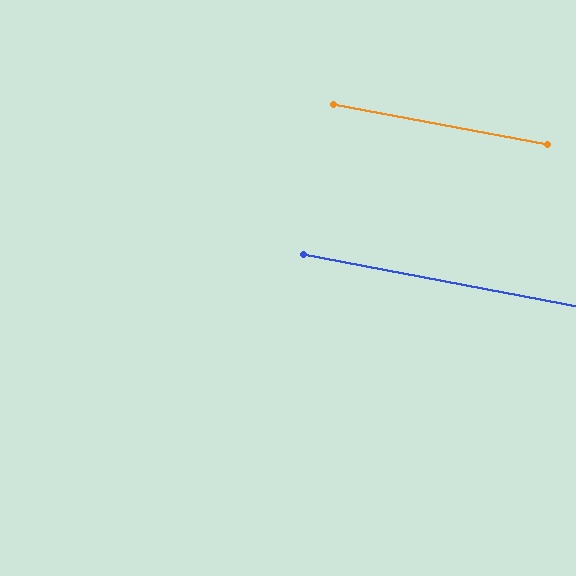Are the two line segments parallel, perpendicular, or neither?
Parallel — their directions differ by only 0.1°.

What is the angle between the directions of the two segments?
Approximately 0 degrees.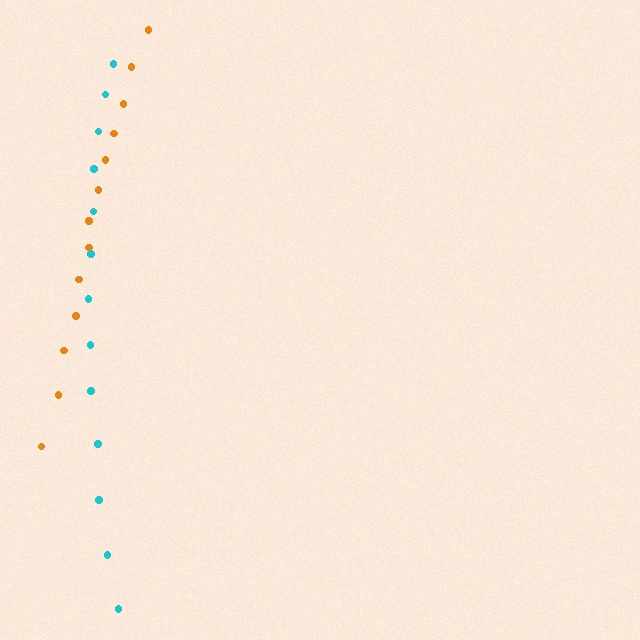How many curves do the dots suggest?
There are 2 distinct paths.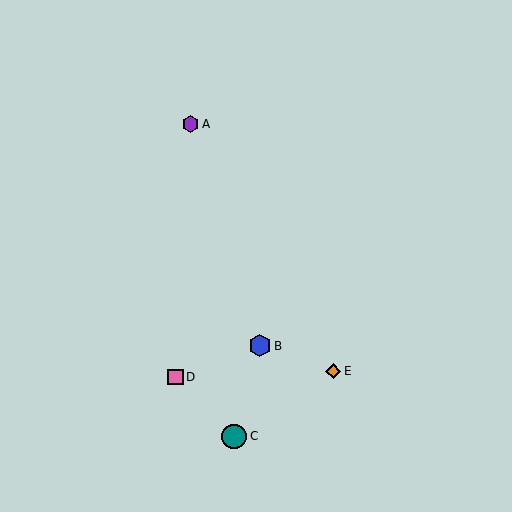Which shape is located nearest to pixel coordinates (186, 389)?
The pink square (labeled D) at (176, 377) is nearest to that location.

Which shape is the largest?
The teal circle (labeled C) is the largest.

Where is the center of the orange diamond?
The center of the orange diamond is at (333, 371).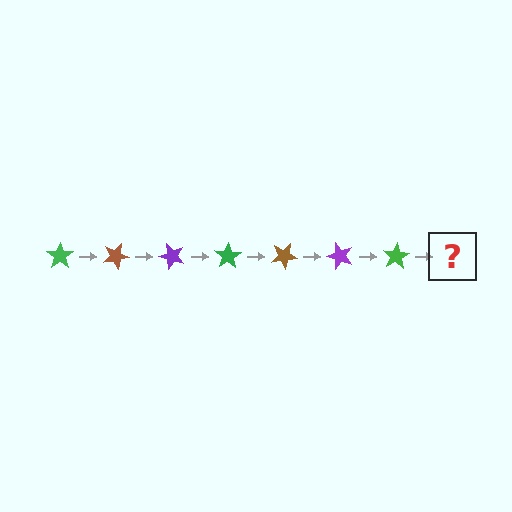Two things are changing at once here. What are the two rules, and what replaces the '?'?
The two rules are that it rotates 25 degrees each step and the color cycles through green, brown, and purple. The '?' should be a brown star, rotated 175 degrees from the start.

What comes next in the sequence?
The next element should be a brown star, rotated 175 degrees from the start.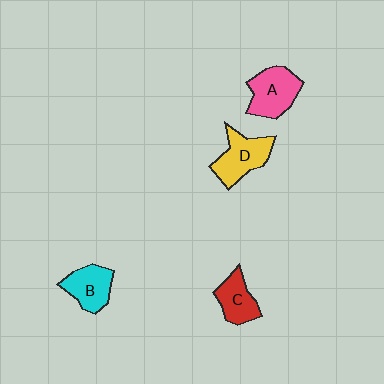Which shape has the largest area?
Shape A (pink).